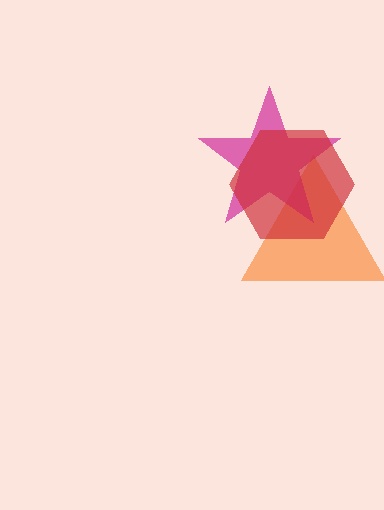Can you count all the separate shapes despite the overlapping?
Yes, there are 3 separate shapes.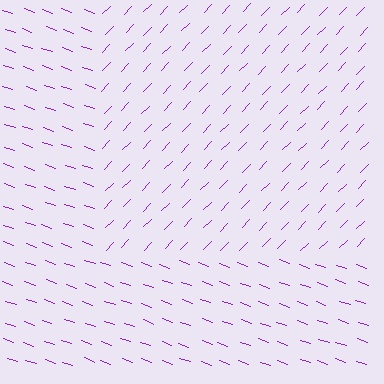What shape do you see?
I see a rectangle.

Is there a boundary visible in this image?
Yes, there is a texture boundary formed by a change in line orientation.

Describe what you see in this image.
The image is filled with small purple line segments. A rectangle region in the image has lines oriented differently from the surrounding lines, creating a visible texture boundary.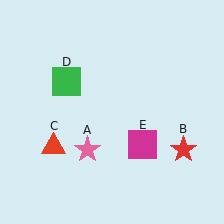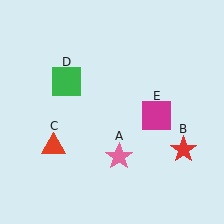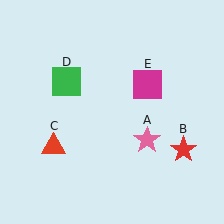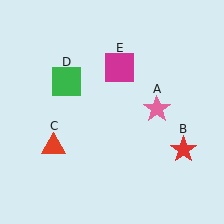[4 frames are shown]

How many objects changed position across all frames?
2 objects changed position: pink star (object A), magenta square (object E).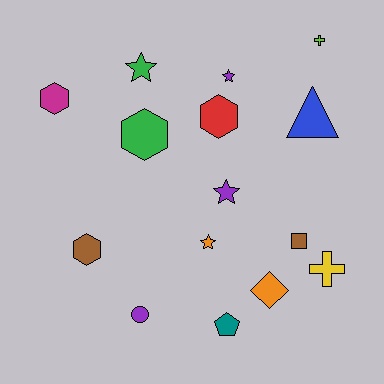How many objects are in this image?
There are 15 objects.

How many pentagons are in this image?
There is 1 pentagon.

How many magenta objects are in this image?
There is 1 magenta object.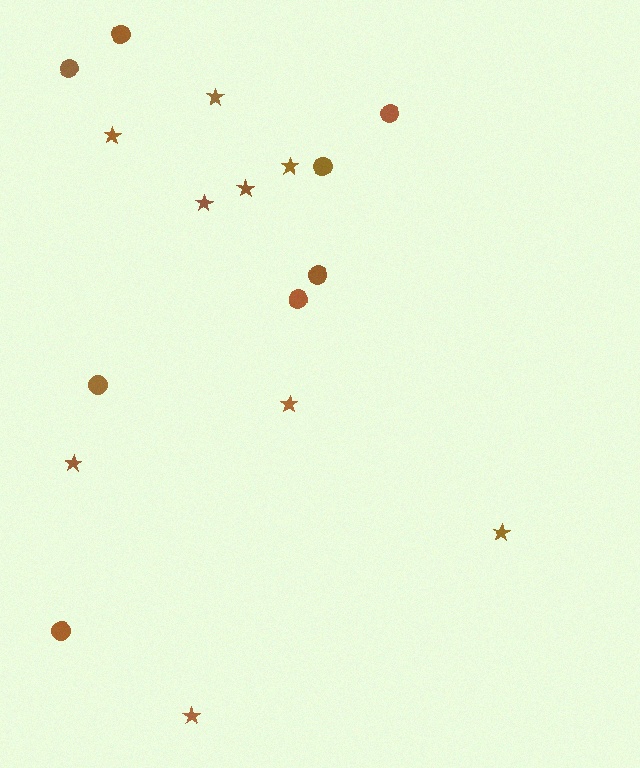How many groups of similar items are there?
There are 2 groups: one group of stars (9) and one group of circles (8).